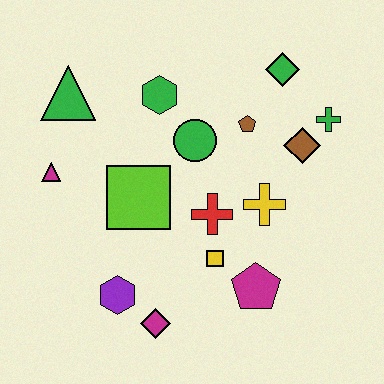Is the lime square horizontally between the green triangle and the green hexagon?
Yes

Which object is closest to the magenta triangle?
The green triangle is closest to the magenta triangle.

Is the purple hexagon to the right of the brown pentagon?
No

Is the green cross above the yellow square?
Yes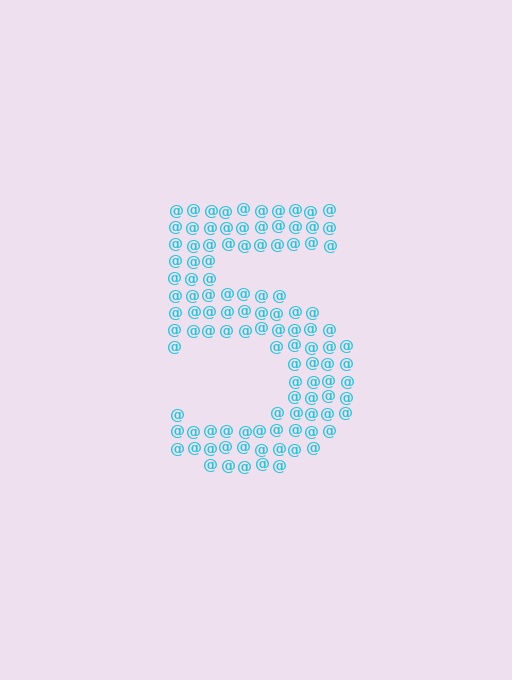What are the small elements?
The small elements are at signs.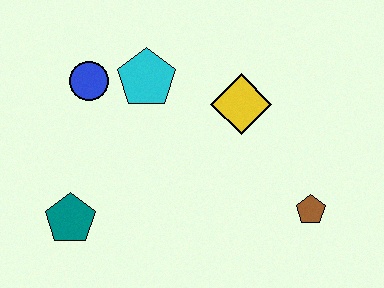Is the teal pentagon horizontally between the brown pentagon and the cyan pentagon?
No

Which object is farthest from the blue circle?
The brown pentagon is farthest from the blue circle.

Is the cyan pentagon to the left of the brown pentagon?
Yes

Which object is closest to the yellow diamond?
The cyan pentagon is closest to the yellow diamond.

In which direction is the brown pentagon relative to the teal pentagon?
The brown pentagon is to the right of the teal pentagon.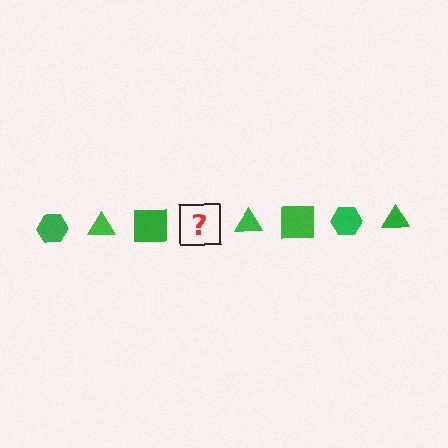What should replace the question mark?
The question mark should be replaced with a green hexagon.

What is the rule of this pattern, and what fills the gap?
The rule is that the pattern cycles through hexagon, triangle, square shapes in green. The gap should be filled with a green hexagon.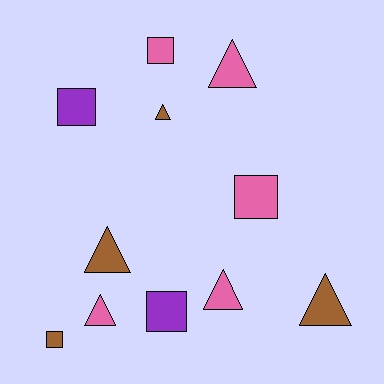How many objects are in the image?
There are 11 objects.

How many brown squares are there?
There is 1 brown square.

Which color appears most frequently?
Pink, with 5 objects.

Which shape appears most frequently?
Triangle, with 6 objects.